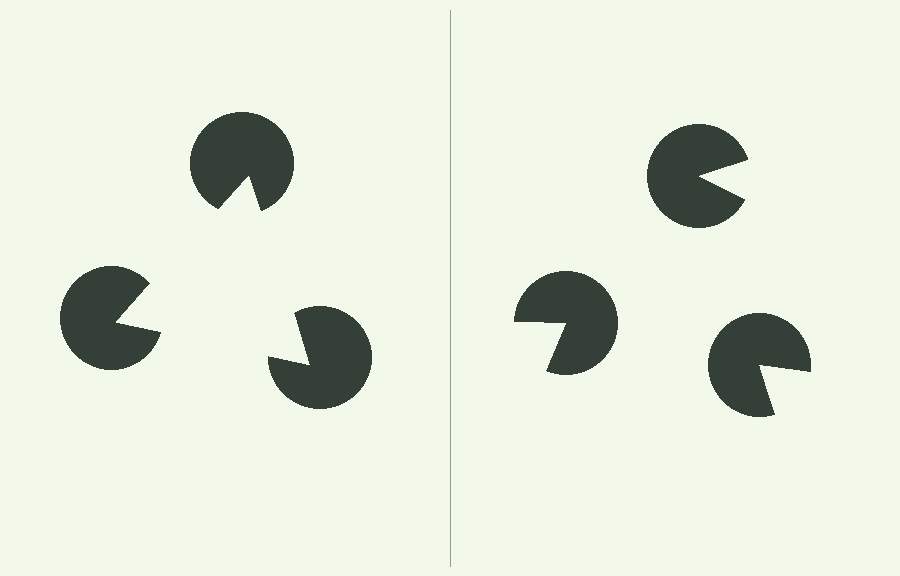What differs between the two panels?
The pac-man discs are positioned identically on both sides; only the wedge orientations differ. On the left they align to a triangle; on the right they are misaligned.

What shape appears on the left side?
An illusory triangle.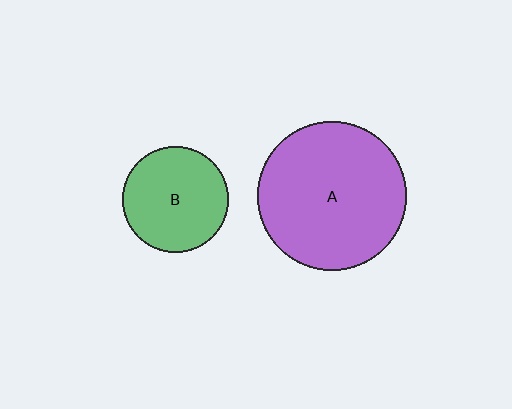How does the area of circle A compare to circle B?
Approximately 2.0 times.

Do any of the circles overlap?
No, none of the circles overlap.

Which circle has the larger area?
Circle A (purple).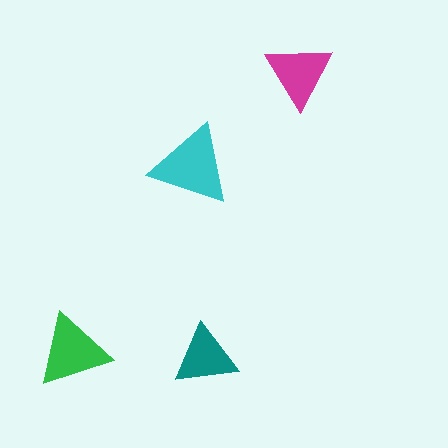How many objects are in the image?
There are 4 objects in the image.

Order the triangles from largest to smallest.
the cyan one, the green one, the magenta one, the teal one.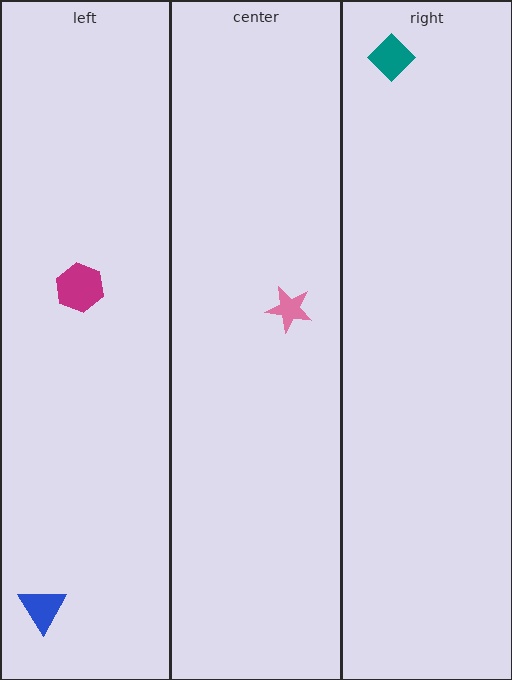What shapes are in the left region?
The blue triangle, the magenta hexagon.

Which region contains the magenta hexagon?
The left region.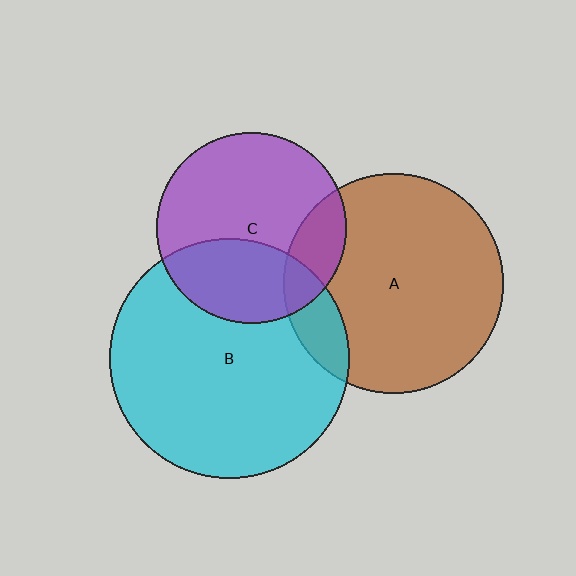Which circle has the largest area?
Circle B (cyan).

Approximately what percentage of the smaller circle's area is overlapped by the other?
Approximately 35%.